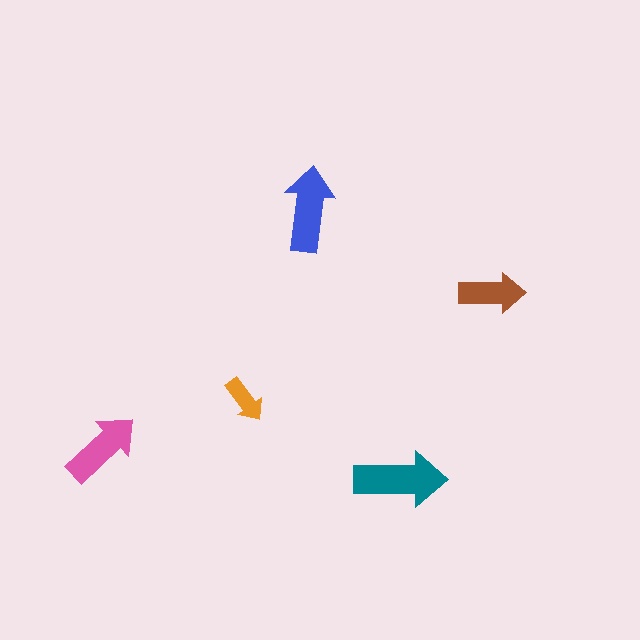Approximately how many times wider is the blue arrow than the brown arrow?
About 1.5 times wider.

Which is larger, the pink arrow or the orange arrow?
The pink one.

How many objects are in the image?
There are 5 objects in the image.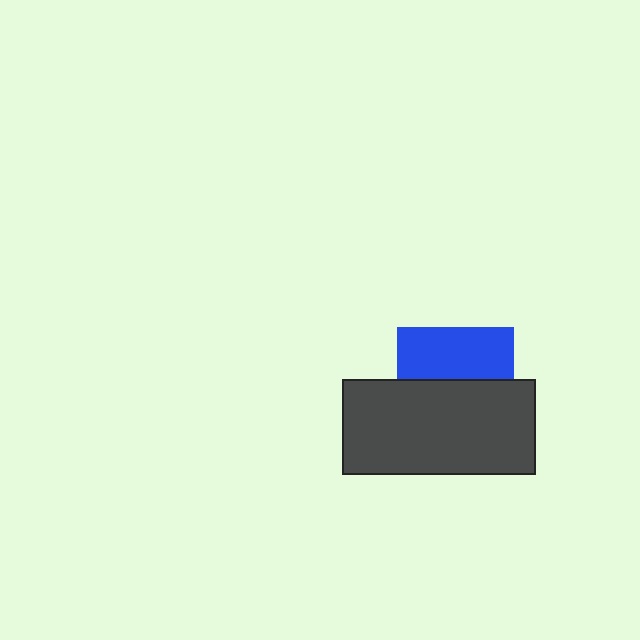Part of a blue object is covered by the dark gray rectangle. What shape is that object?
It is a square.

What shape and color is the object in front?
The object in front is a dark gray rectangle.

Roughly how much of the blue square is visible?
A small part of it is visible (roughly 45%).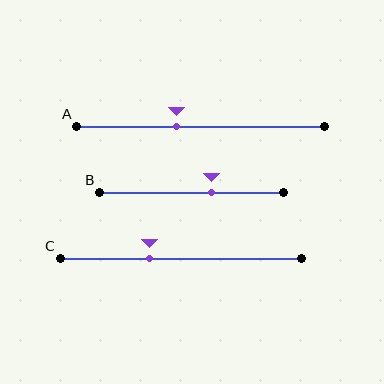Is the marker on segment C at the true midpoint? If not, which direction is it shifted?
No, the marker on segment C is shifted to the left by about 13% of the segment length.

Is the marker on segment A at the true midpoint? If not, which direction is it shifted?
No, the marker on segment A is shifted to the left by about 10% of the segment length.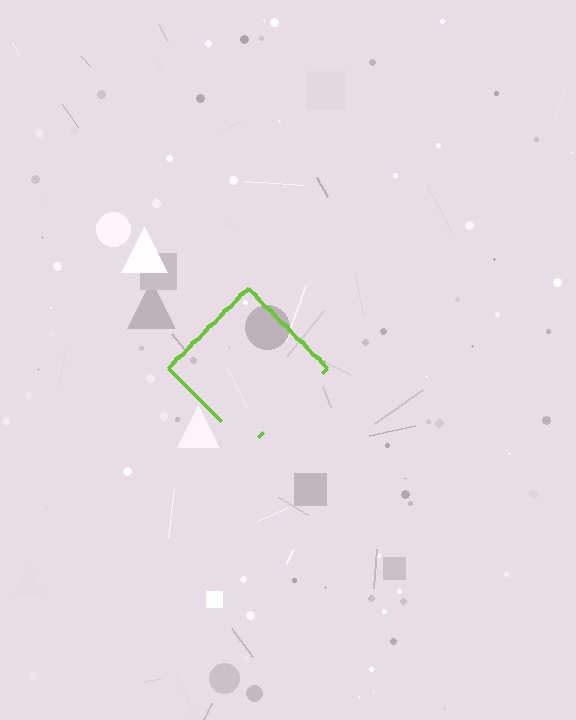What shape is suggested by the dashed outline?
The dashed outline suggests a diamond.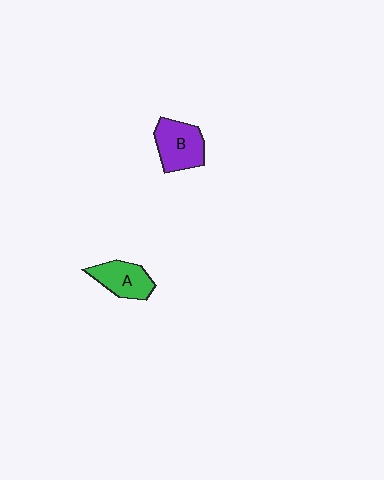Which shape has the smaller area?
Shape A (green).